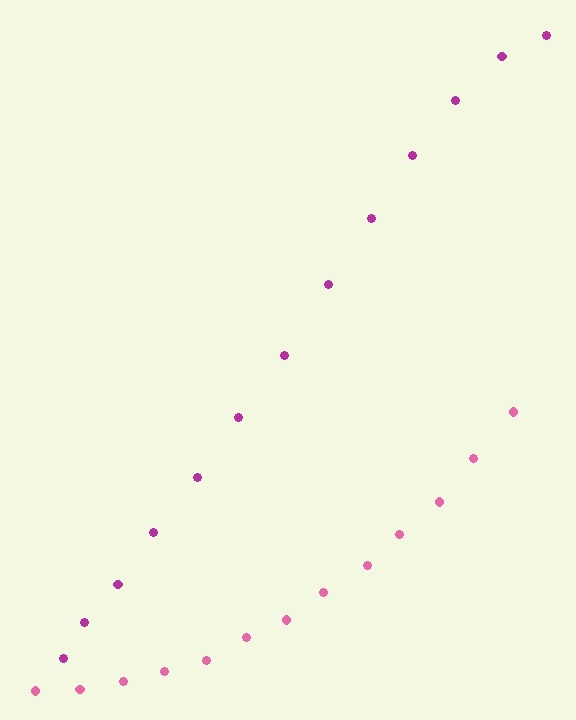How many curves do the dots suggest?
There are 2 distinct paths.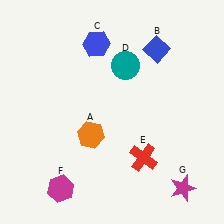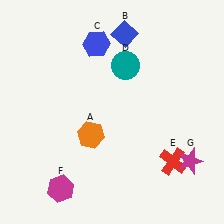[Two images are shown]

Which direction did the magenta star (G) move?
The magenta star (G) moved up.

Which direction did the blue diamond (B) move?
The blue diamond (B) moved left.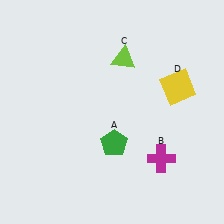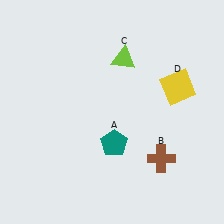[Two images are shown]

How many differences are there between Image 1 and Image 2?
There are 2 differences between the two images.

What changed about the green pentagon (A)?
In Image 1, A is green. In Image 2, it changed to teal.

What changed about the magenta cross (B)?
In Image 1, B is magenta. In Image 2, it changed to brown.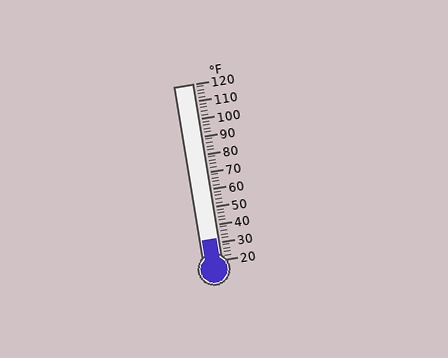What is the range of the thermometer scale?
The thermometer scale ranges from 20°F to 120°F.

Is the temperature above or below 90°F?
The temperature is below 90°F.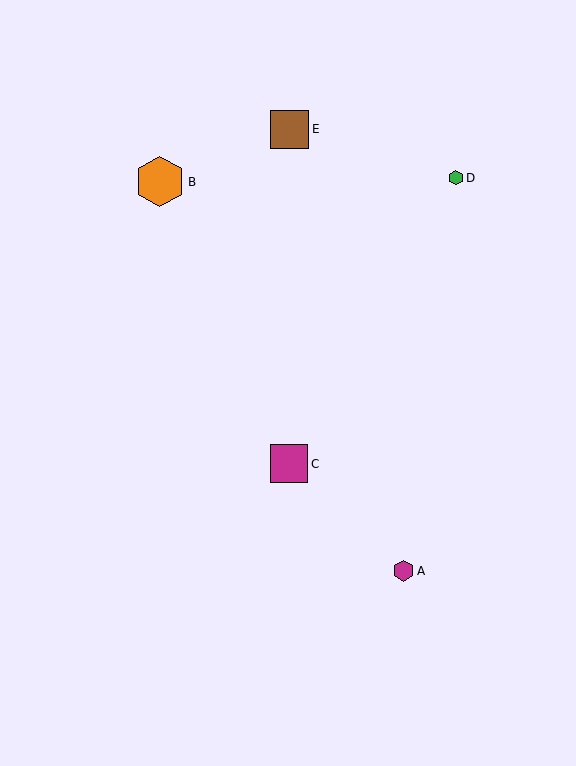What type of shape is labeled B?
Shape B is an orange hexagon.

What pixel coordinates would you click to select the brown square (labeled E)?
Click at (290, 130) to select the brown square E.